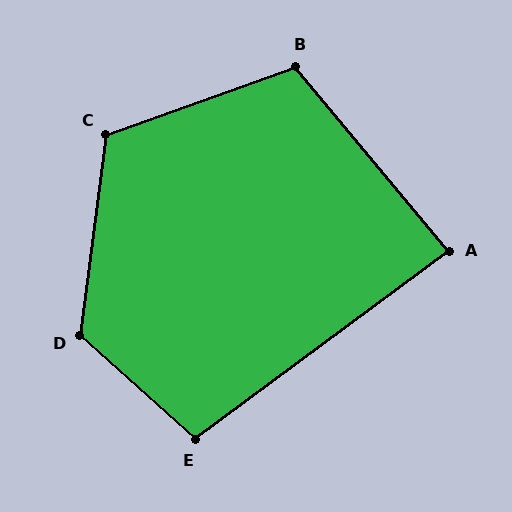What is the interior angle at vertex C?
Approximately 117 degrees (obtuse).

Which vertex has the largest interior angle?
D, at approximately 125 degrees.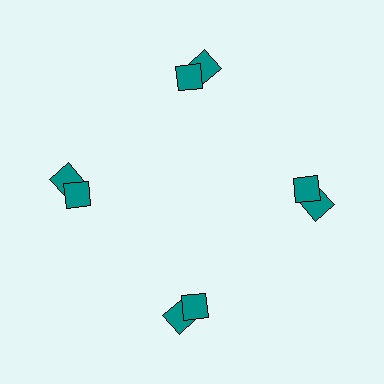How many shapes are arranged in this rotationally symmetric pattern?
There are 8 shapes, arranged in 4 groups of 2.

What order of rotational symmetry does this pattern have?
This pattern has 4-fold rotational symmetry.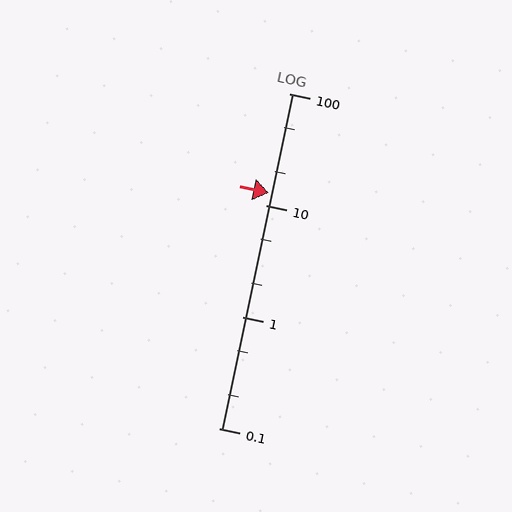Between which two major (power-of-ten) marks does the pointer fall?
The pointer is between 10 and 100.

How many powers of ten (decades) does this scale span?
The scale spans 3 decades, from 0.1 to 100.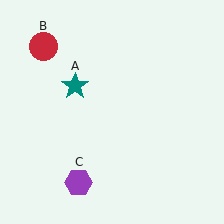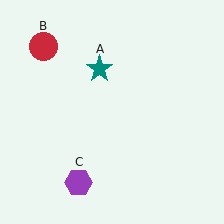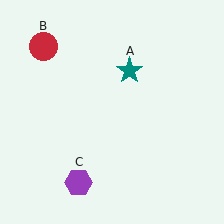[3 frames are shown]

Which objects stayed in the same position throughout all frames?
Red circle (object B) and purple hexagon (object C) remained stationary.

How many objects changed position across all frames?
1 object changed position: teal star (object A).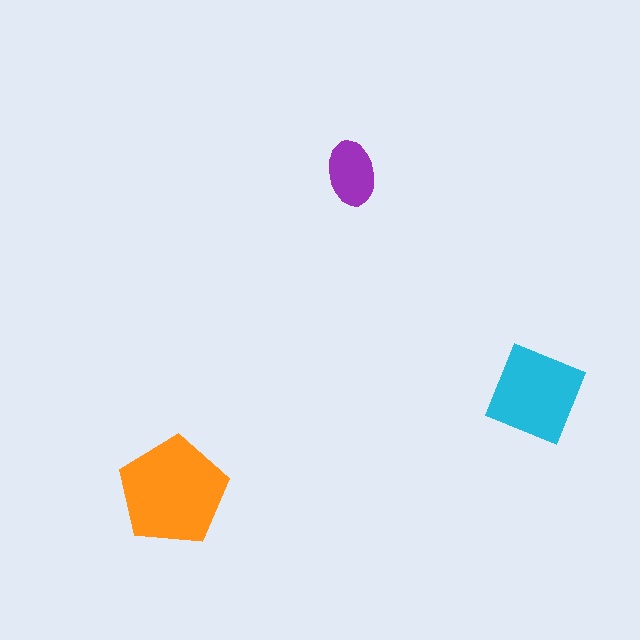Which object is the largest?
The orange pentagon.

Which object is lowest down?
The orange pentagon is bottommost.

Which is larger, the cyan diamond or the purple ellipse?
The cyan diamond.